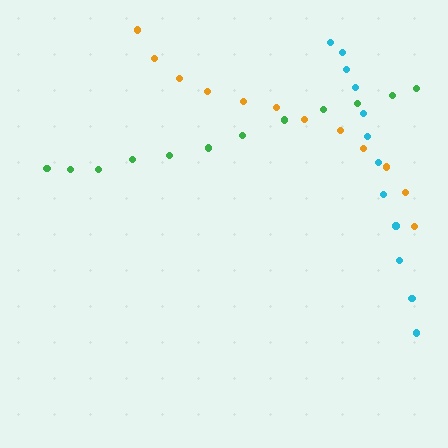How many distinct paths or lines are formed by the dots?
There are 3 distinct paths.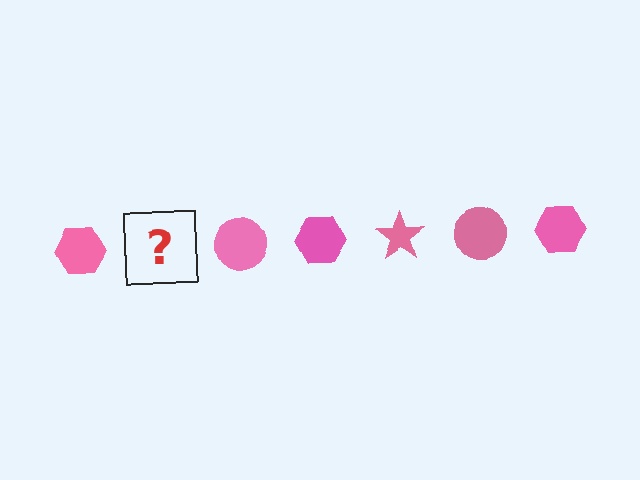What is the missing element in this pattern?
The missing element is a pink star.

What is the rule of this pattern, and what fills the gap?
The rule is that the pattern cycles through hexagon, star, circle shapes in pink. The gap should be filled with a pink star.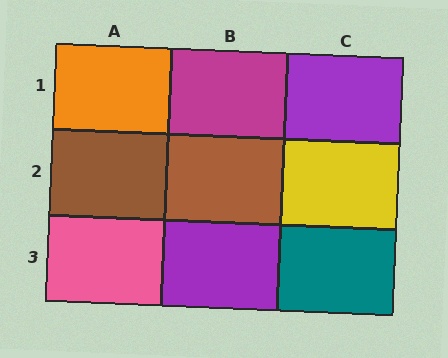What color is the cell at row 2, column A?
Brown.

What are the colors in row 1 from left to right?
Orange, magenta, purple.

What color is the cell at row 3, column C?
Teal.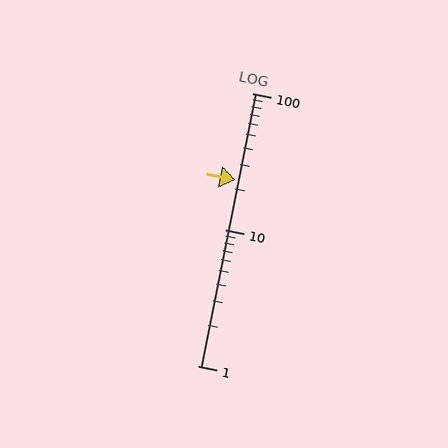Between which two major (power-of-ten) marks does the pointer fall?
The pointer is between 10 and 100.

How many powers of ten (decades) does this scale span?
The scale spans 2 decades, from 1 to 100.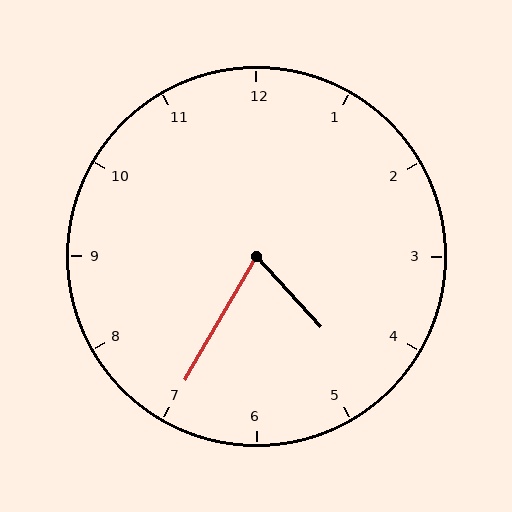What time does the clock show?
4:35.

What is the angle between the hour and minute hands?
Approximately 72 degrees.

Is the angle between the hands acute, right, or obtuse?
It is acute.